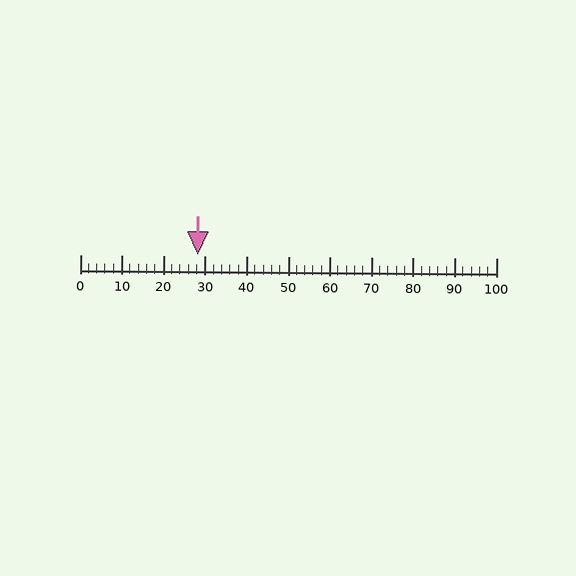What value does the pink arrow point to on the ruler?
The pink arrow points to approximately 28.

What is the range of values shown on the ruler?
The ruler shows values from 0 to 100.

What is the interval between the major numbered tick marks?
The major tick marks are spaced 10 units apart.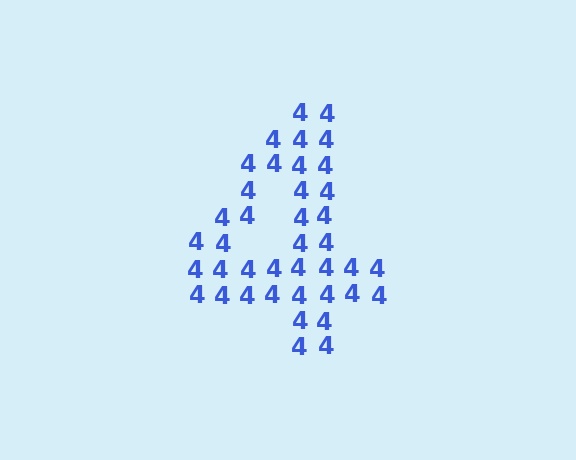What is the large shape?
The large shape is the digit 4.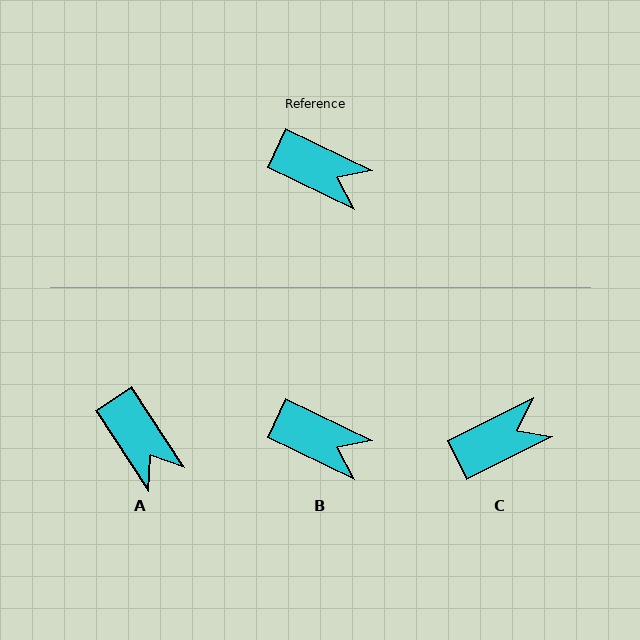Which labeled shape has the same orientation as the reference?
B.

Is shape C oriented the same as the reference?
No, it is off by about 52 degrees.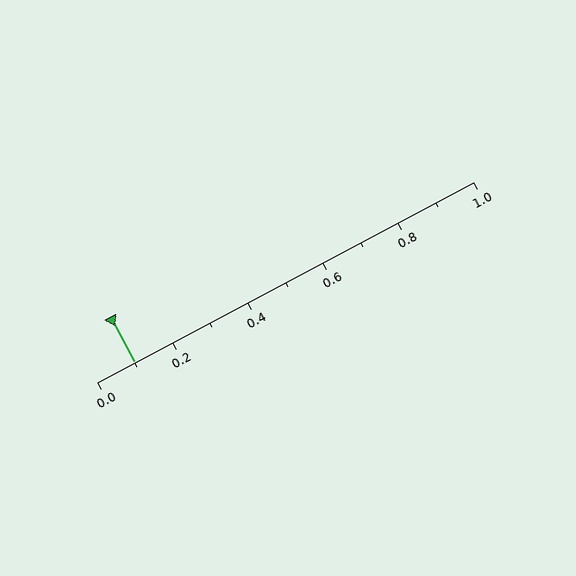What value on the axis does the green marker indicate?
The marker indicates approximately 0.1.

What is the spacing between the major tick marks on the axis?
The major ticks are spaced 0.2 apart.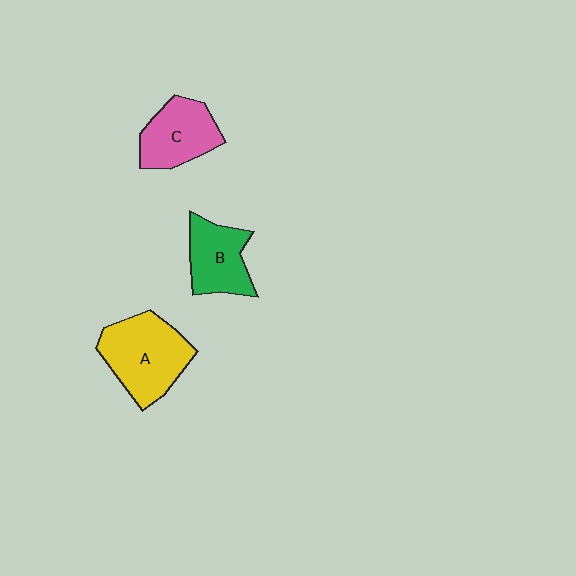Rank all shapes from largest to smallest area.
From largest to smallest: A (yellow), C (pink), B (green).